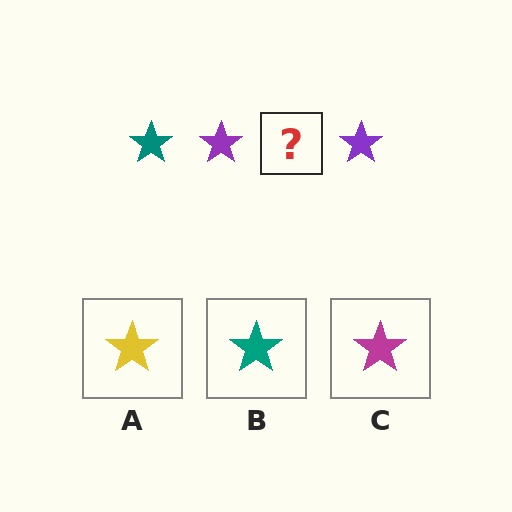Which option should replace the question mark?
Option B.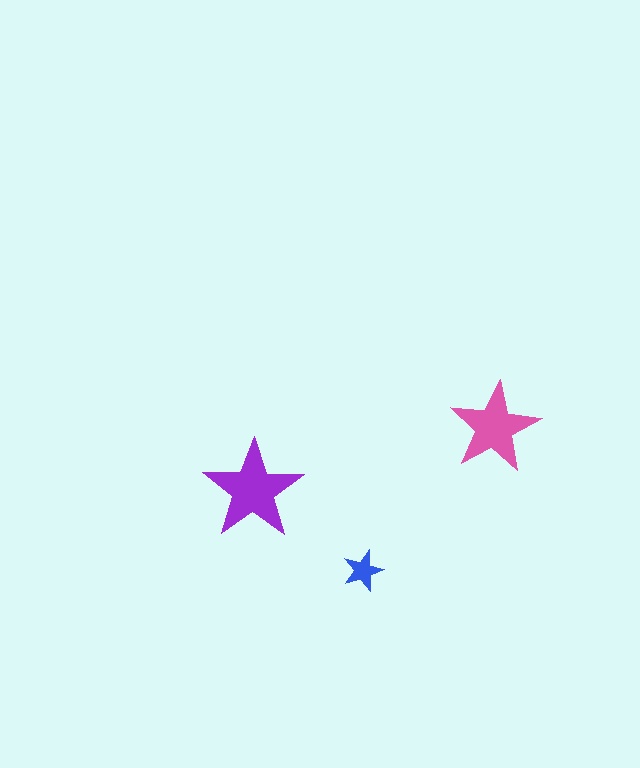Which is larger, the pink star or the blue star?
The pink one.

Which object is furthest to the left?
The purple star is leftmost.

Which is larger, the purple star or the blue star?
The purple one.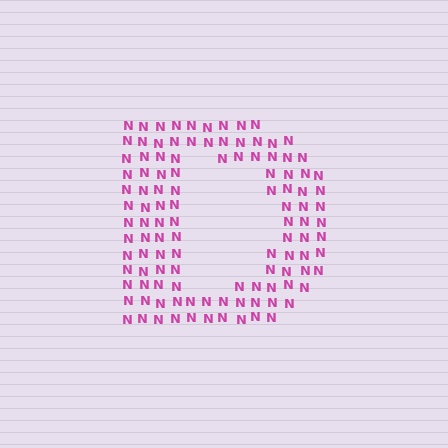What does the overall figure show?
The overall figure shows the letter D.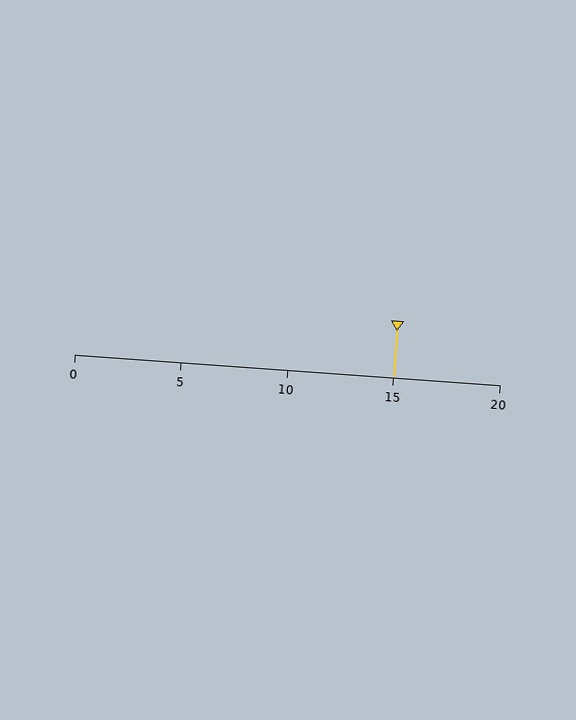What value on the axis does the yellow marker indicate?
The marker indicates approximately 15.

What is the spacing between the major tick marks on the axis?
The major ticks are spaced 5 apart.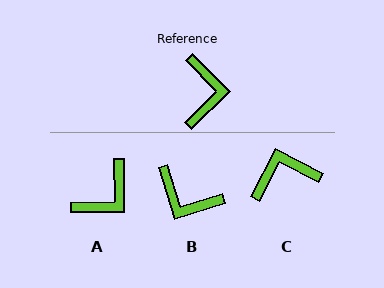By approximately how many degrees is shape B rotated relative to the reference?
Approximately 117 degrees clockwise.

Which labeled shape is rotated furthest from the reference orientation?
B, about 117 degrees away.